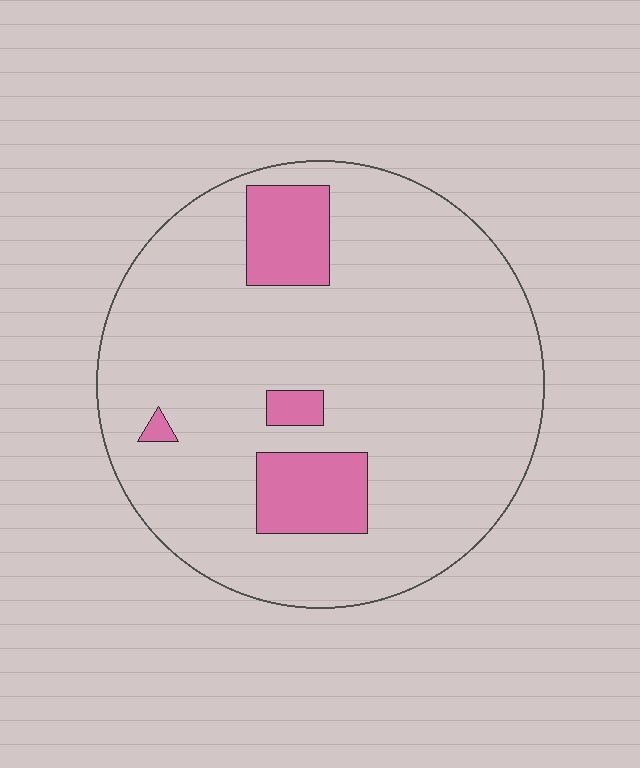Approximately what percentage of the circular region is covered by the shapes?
Approximately 15%.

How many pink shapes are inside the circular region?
4.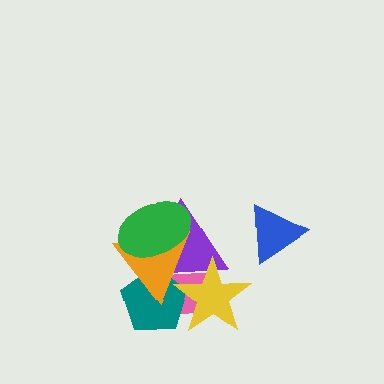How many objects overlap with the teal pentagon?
4 objects overlap with the teal pentagon.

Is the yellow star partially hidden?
Yes, it is partially covered by another shape.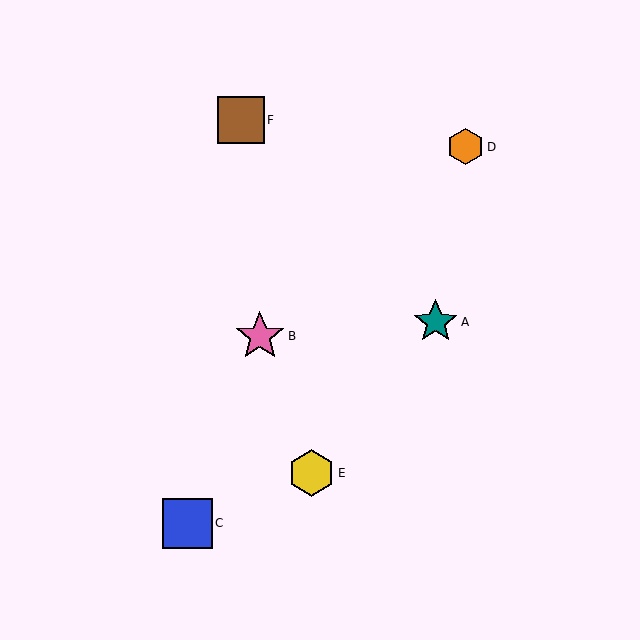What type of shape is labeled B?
Shape B is a pink star.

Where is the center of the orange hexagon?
The center of the orange hexagon is at (465, 147).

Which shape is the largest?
The blue square (labeled C) is the largest.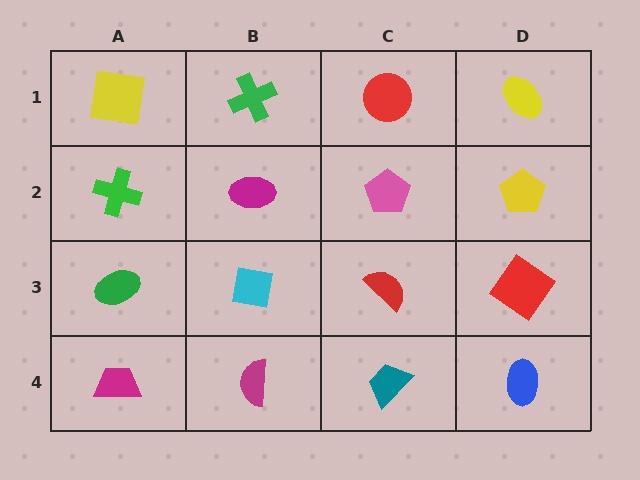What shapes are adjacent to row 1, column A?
A green cross (row 2, column A), a green cross (row 1, column B).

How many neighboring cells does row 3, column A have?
3.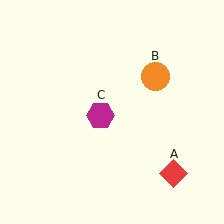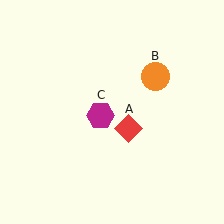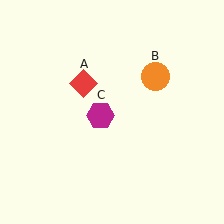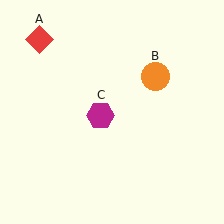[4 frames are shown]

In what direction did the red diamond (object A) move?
The red diamond (object A) moved up and to the left.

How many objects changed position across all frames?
1 object changed position: red diamond (object A).